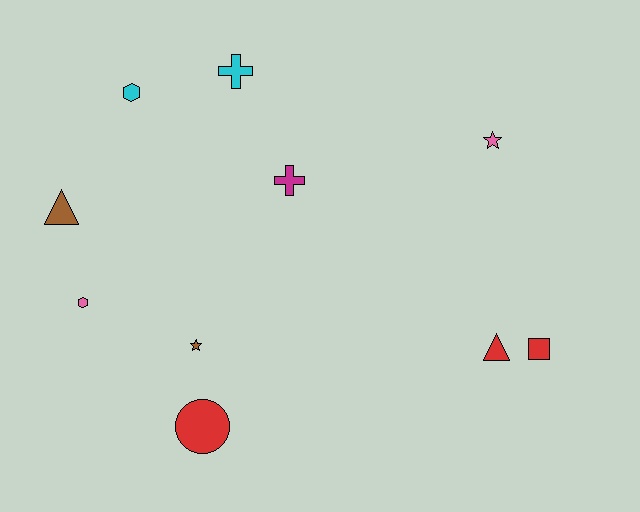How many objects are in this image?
There are 10 objects.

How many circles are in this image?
There is 1 circle.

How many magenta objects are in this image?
There is 1 magenta object.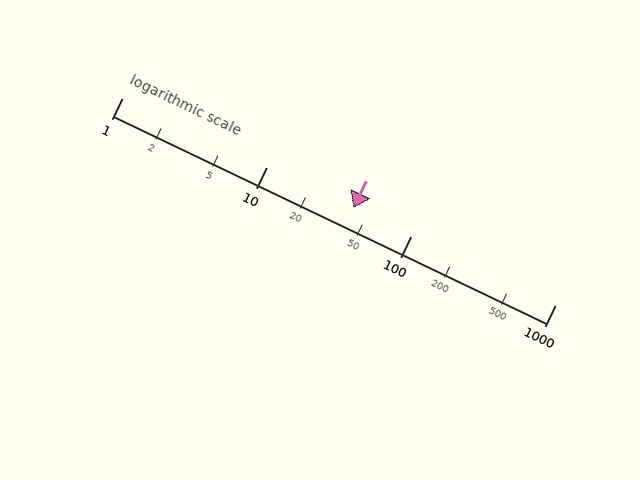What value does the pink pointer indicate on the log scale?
The pointer indicates approximately 40.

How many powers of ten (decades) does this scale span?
The scale spans 3 decades, from 1 to 1000.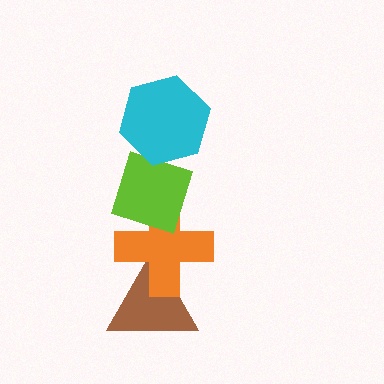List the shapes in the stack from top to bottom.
From top to bottom: the cyan hexagon, the lime diamond, the orange cross, the brown triangle.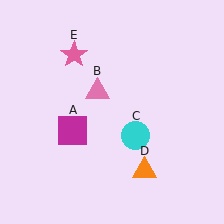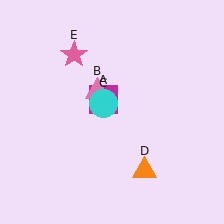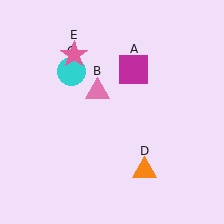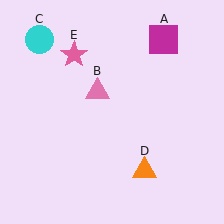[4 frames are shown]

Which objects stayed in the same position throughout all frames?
Pink triangle (object B) and orange triangle (object D) and pink star (object E) remained stationary.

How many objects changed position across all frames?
2 objects changed position: magenta square (object A), cyan circle (object C).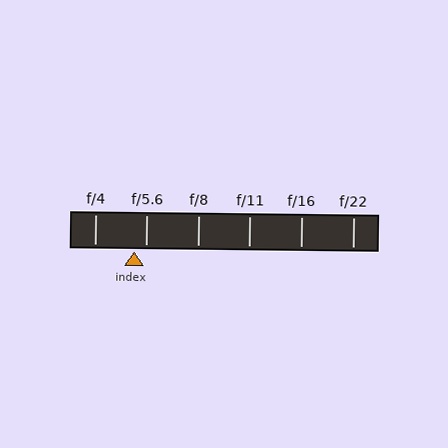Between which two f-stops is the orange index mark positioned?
The index mark is between f/4 and f/5.6.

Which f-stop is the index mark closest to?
The index mark is closest to f/5.6.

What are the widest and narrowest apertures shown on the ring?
The widest aperture shown is f/4 and the narrowest is f/22.